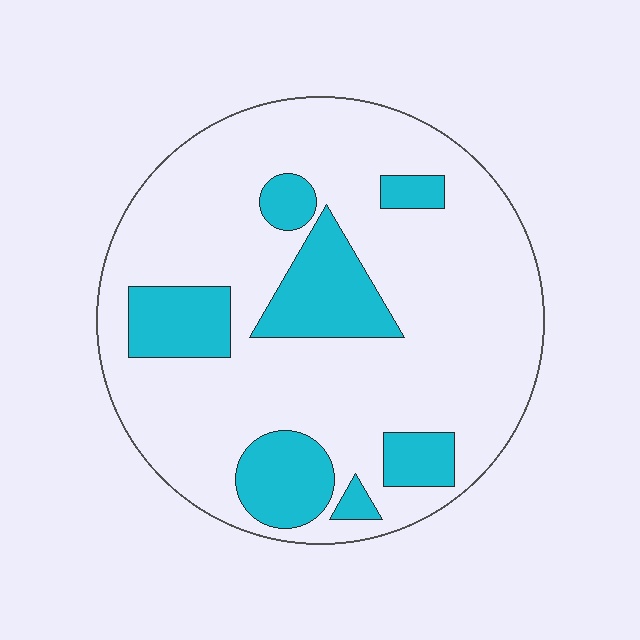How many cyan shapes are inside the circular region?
7.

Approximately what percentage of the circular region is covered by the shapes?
Approximately 25%.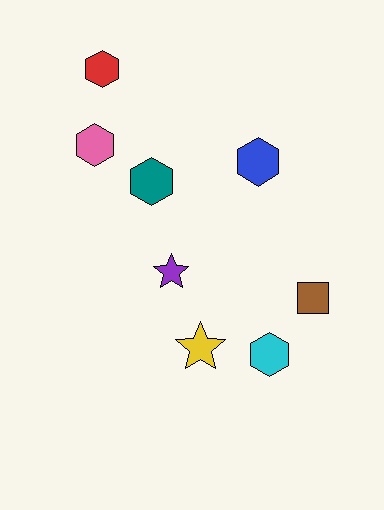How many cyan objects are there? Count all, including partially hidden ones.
There is 1 cyan object.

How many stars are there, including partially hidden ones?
There are 2 stars.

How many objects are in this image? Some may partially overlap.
There are 8 objects.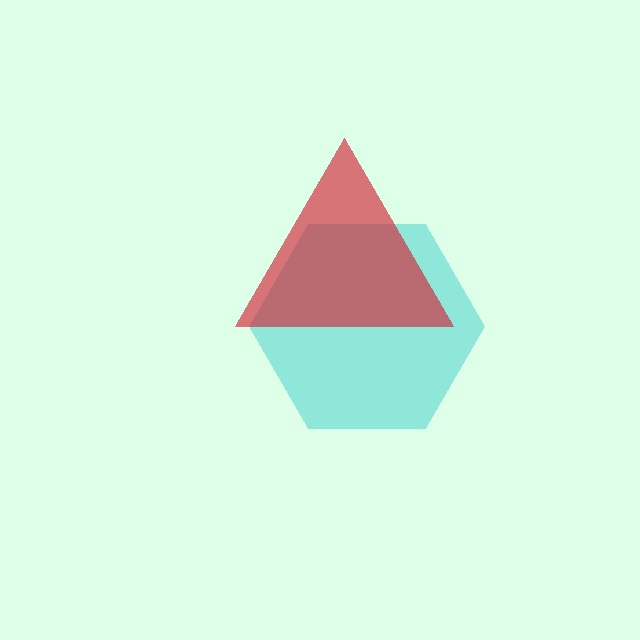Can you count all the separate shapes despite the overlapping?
Yes, there are 2 separate shapes.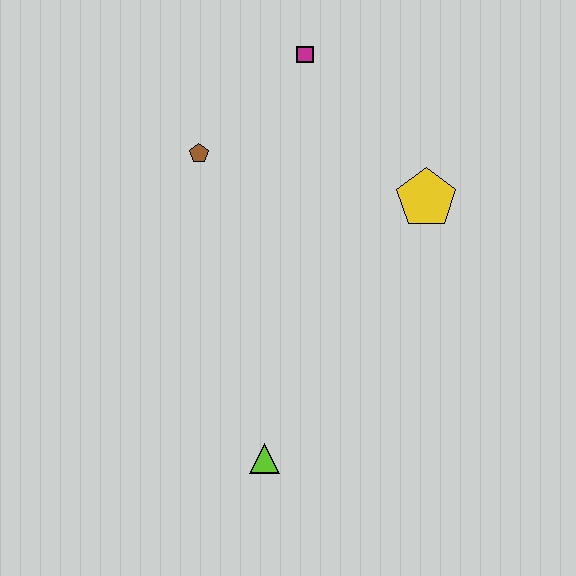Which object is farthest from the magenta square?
The lime triangle is farthest from the magenta square.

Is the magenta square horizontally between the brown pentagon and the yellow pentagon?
Yes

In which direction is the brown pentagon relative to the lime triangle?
The brown pentagon is above the lime triangle.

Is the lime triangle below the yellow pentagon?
Yes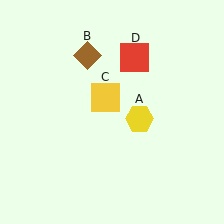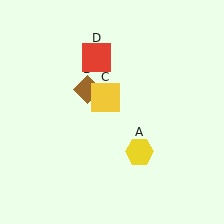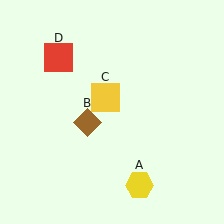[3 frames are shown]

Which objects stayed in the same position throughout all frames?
Yellow square (object C) remained stationary.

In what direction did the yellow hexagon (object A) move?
The yellow hexagon (object A) moved down.